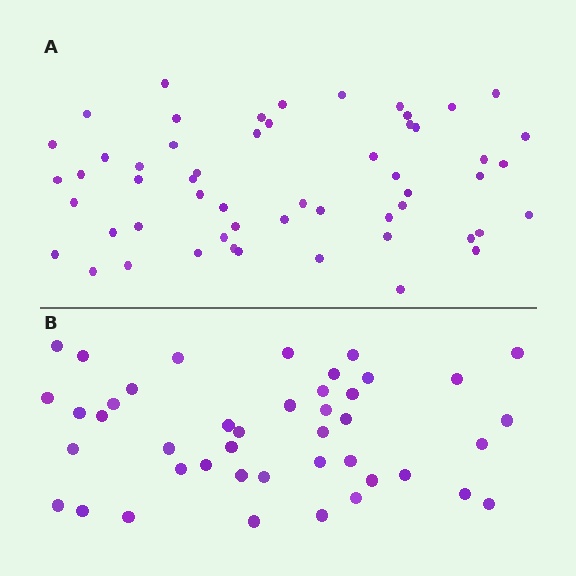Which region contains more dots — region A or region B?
Region A (the top region) has more dots.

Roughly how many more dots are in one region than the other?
Region A has roughly 12 or so more dots than region B.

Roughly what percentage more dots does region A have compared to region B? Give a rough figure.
About 30% more.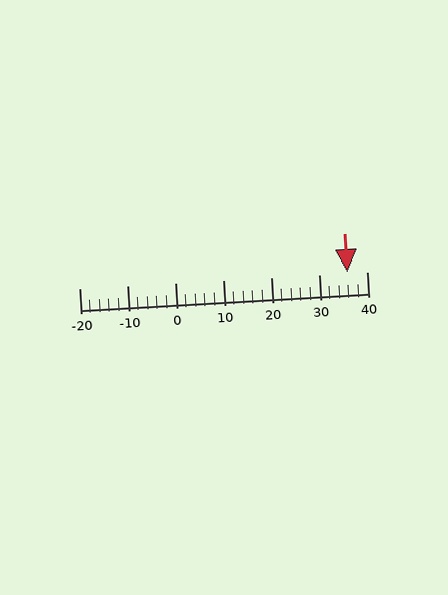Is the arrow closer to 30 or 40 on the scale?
The arrow is closer to 40.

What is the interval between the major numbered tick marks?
The major tick marks are spaced 10 units apart.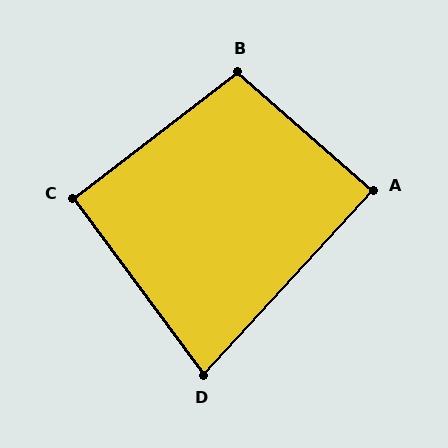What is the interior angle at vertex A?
Approximately 89 degrees (approximately right).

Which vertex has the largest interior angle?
B, at approximately 101 degrees.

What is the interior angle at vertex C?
Approximately 91 degrees (approximately right).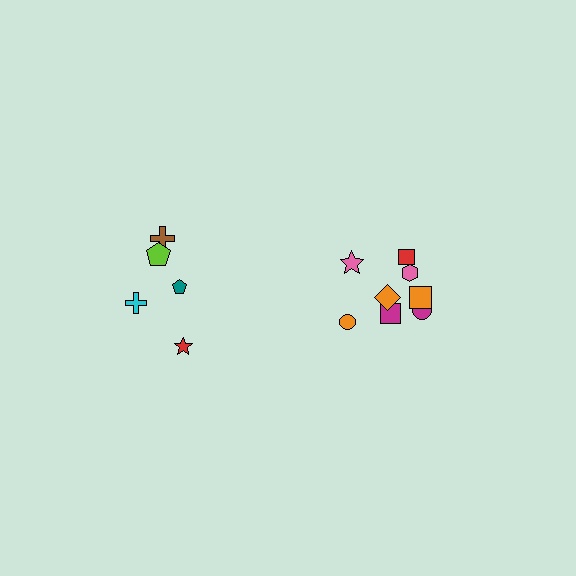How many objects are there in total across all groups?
There are 13 objects.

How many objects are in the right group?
There are 8 objects.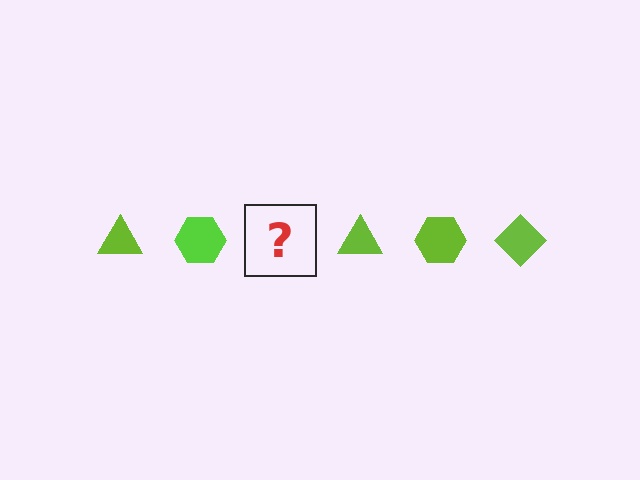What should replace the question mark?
The question mark should be replaced with a lime diamond.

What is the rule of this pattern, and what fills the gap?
The rule is that the pattern cycles through triangle, hexagon, diamond shapes in lime. The gap should be filled with a lime diamond.